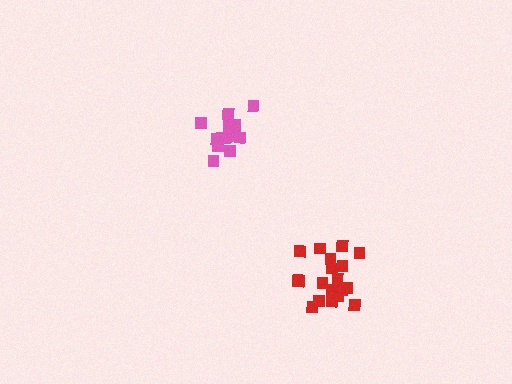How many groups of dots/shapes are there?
There are 2 groups.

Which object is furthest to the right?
The red cluster is rightmost.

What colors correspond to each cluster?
The clusters are colored: pink, red.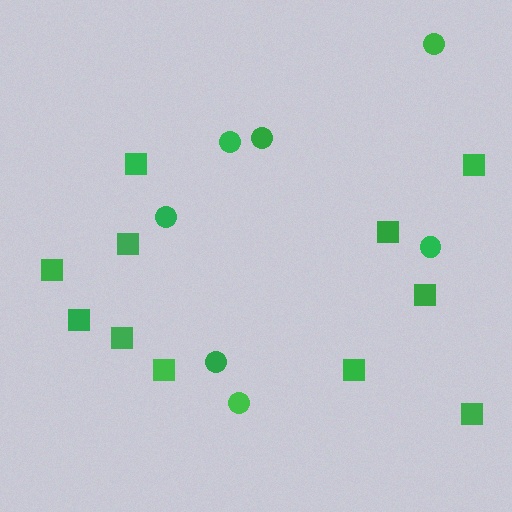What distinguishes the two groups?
There are 2 groups: one group of squares (11) and one group of circles (7).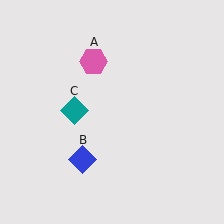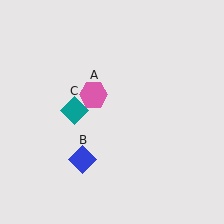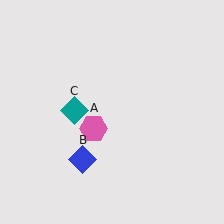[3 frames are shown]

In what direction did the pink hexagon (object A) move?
The pink hexagon (object A) moved down.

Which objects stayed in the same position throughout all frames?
Blue diamond (object B) and teal diamond (object C) remained stationary.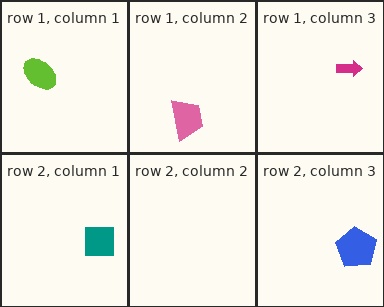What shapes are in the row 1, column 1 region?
The lime ellipse.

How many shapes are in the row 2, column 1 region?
1.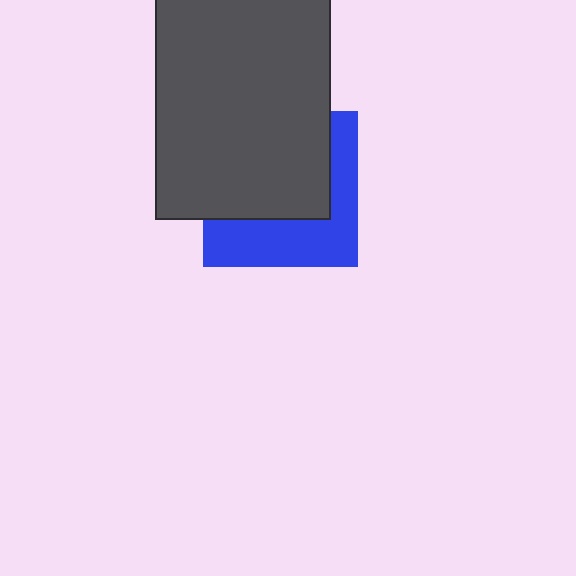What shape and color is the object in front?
The object in front is a dark gray rectangle.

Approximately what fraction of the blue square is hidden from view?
Roughly 58% of the blue square is hidden behind the dark gray rectangle.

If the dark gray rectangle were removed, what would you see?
You would see the complete blue square.